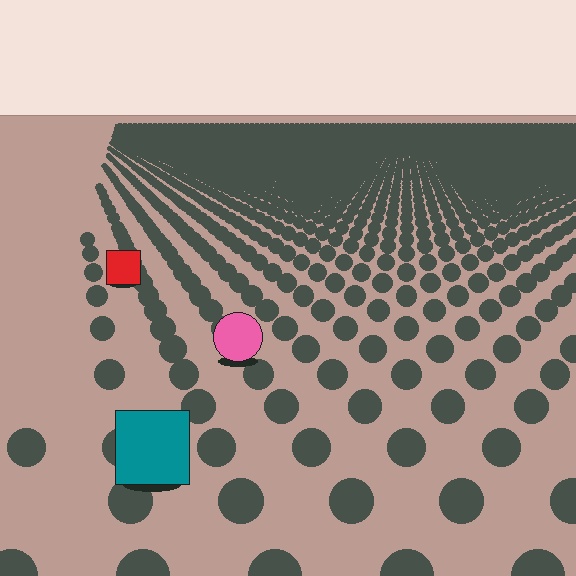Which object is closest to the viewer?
The teal square is closest. The texture marks near it are larger and more spread out.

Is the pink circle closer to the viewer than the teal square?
No. The teal square is closer — you can tell from the texture gradient: the ground texture is coarser near it.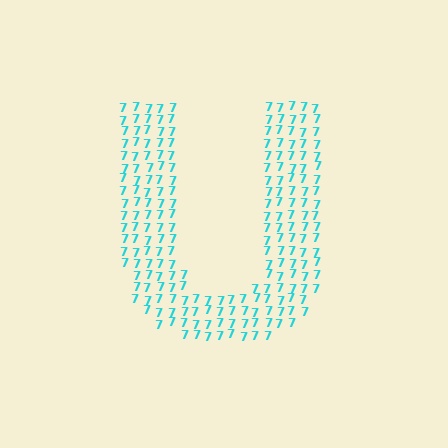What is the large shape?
The large shape is the letter U.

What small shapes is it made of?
It is made of small digit 7's.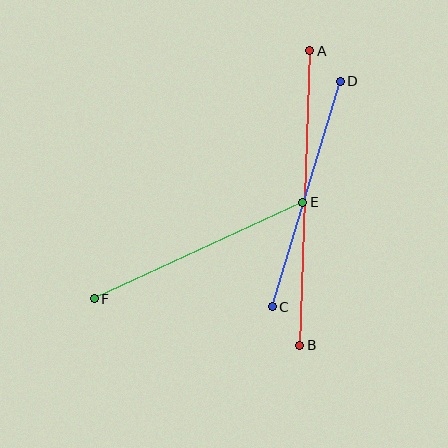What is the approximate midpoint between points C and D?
The midpoint is at approximately (306, 194) pixels.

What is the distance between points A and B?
The distance is approximately 295 pixels.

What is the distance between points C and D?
The distance is approximately 236 pixels.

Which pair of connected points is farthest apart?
Points A and B are farthest apart.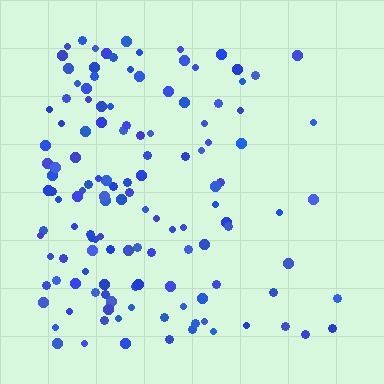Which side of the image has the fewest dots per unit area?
The right.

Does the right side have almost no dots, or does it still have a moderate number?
Still a moderate number, just noticeably fewer than the left.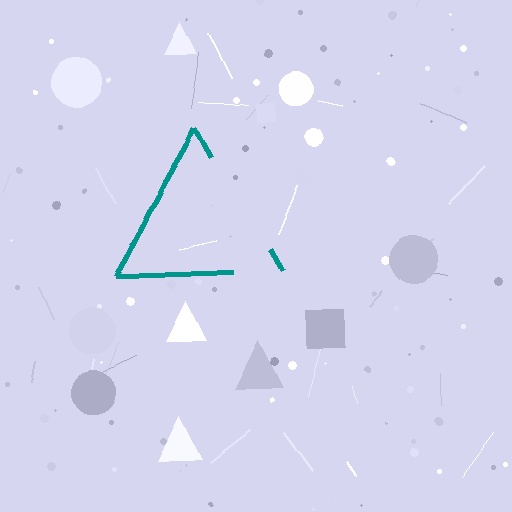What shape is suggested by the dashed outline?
The dashed outline suggests a triangle.